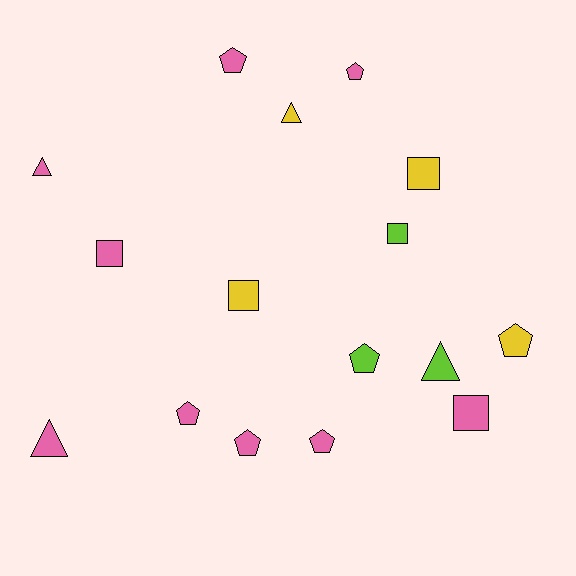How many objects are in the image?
There are 16 objects.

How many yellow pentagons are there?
There is 1 yellow pentagon.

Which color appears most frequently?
Pink, with 9 objects.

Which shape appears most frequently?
Pentagon, with 7 objects.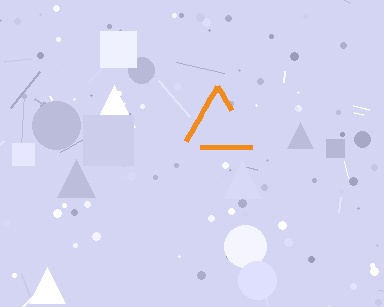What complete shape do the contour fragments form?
The contour fragments form a triangle.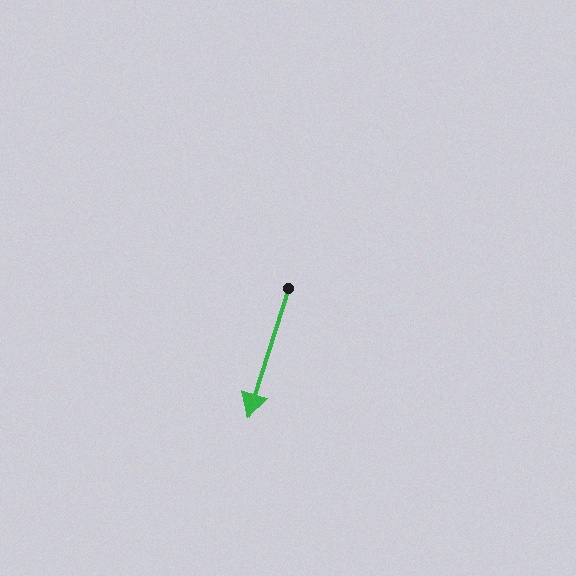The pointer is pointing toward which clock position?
Roughly 7 o'clock.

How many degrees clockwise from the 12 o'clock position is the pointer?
Approximately 197 degrees.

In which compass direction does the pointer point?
South.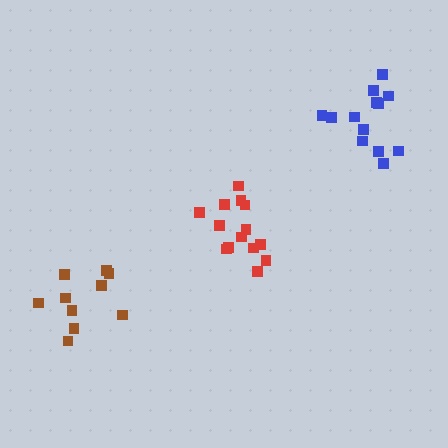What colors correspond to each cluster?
The clusters are colored: brown, red, blue.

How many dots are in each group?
Group 1: 10 dots, Group 2: 14 dots, Group 3: 13 dots (37 total).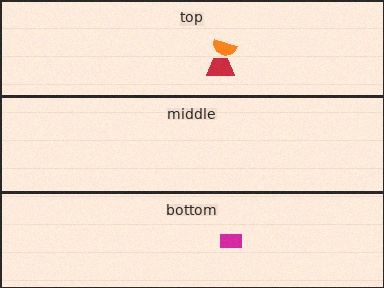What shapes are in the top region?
The red trapezoid, the orange semicircle.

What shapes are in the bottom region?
The magenta rectangle.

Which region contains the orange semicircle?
The top region.